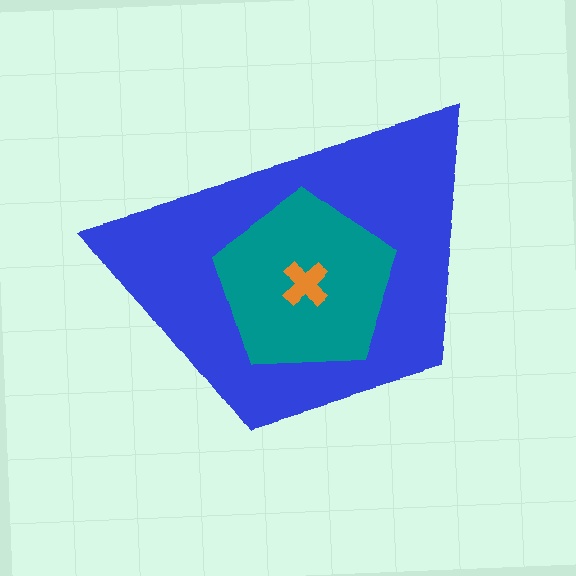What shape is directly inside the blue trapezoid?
The teal pentagon.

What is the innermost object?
The orange cross.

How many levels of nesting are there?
3.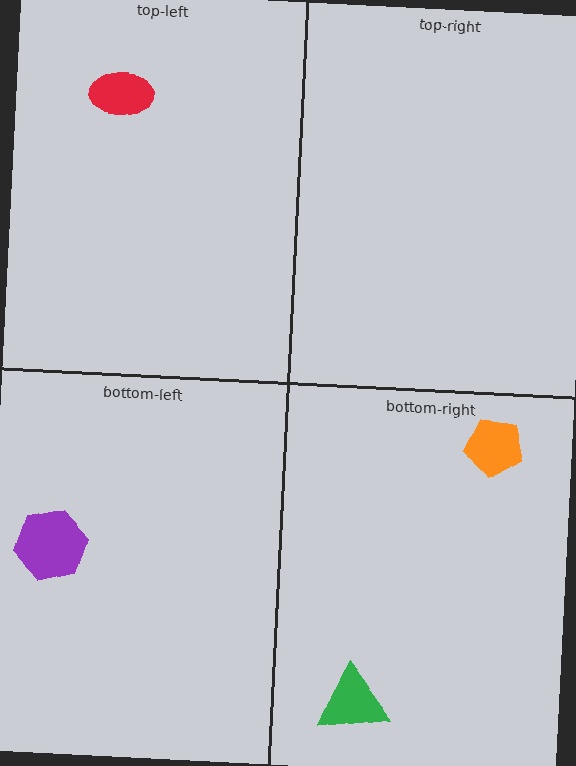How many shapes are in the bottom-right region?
2.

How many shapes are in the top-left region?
1.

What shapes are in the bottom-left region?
The purple hexagon.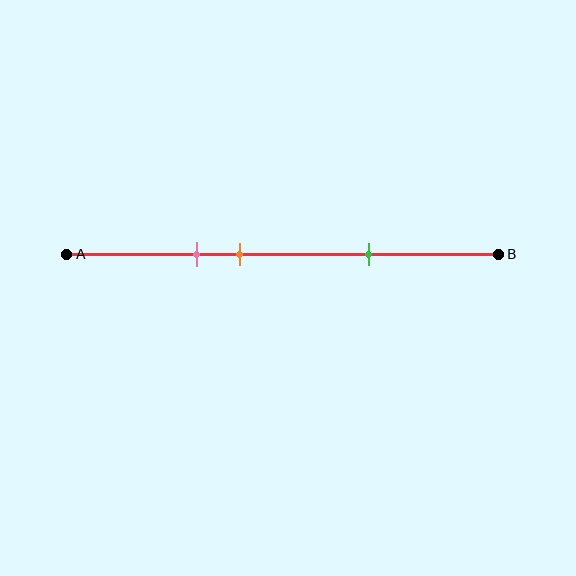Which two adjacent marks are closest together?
The pink and orange marks are the closest adjacent pair.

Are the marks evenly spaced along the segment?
No, the marks are not evenly spaced.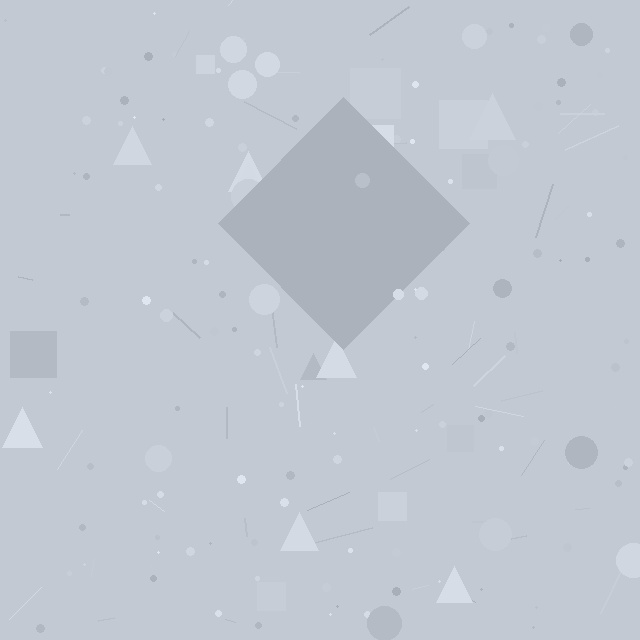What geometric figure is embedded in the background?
A diamond is embedded in the background.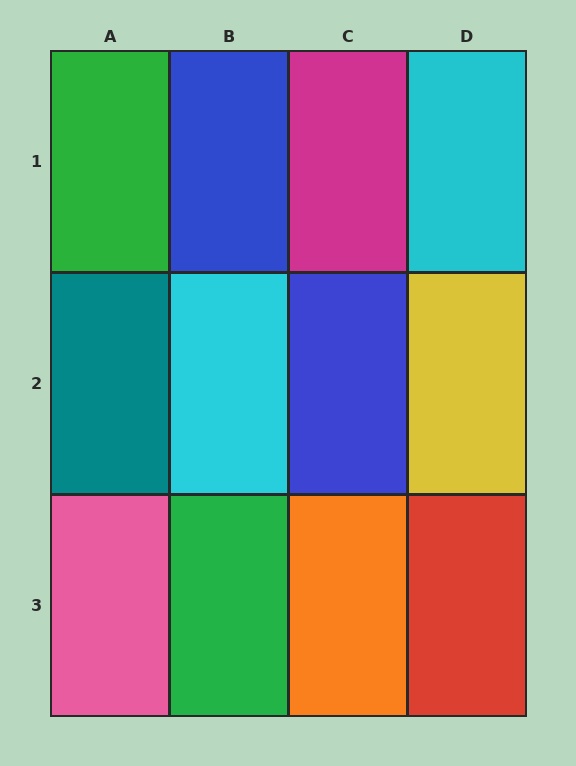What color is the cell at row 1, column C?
Magenta.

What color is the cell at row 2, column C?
Blue.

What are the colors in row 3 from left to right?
Pink, green, orange, red.